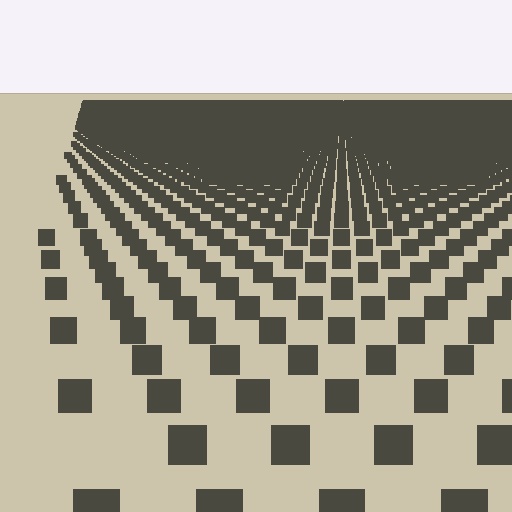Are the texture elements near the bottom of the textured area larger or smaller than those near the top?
Larger. Near the bottom, elements are closer to the viewer and appear at a bigger on-screen size.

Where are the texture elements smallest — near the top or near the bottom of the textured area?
Near the top.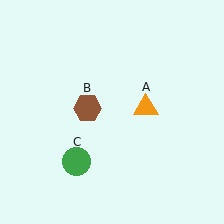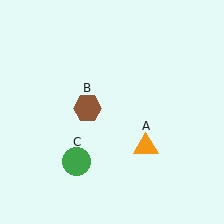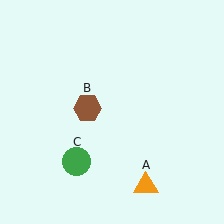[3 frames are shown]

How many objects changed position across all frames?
1 object changed position: orange triangle (object A).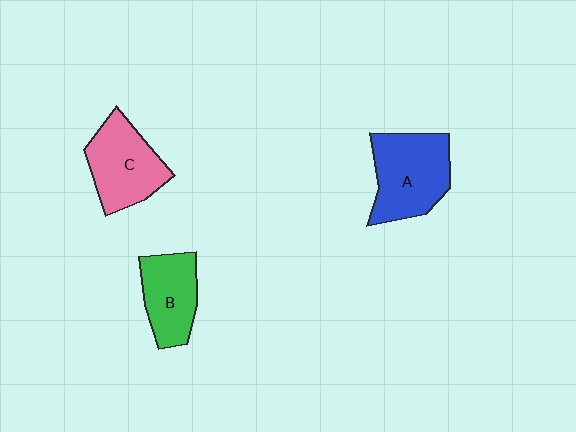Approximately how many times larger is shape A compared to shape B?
Approximately 1.4 times.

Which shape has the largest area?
Shape A (blue).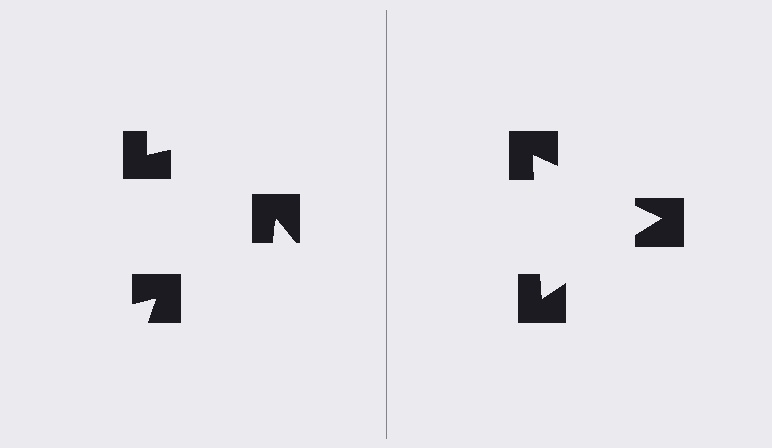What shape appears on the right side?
An illusory triangle.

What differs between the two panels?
The notched squares are positioned identically on both sides; only the wedge orientations differ. On the right they align to a triangle; on the left they are misaligned.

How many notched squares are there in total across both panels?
6 — 3 on each side.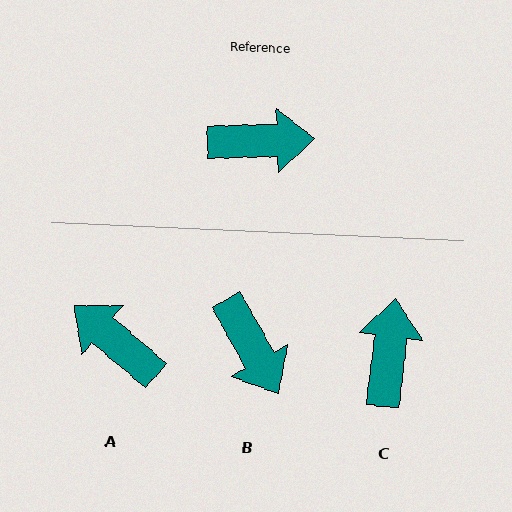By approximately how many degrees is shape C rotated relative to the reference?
Approximately 82 degrees counter-clockwise.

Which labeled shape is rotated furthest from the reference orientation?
A, about 138 degrees away.